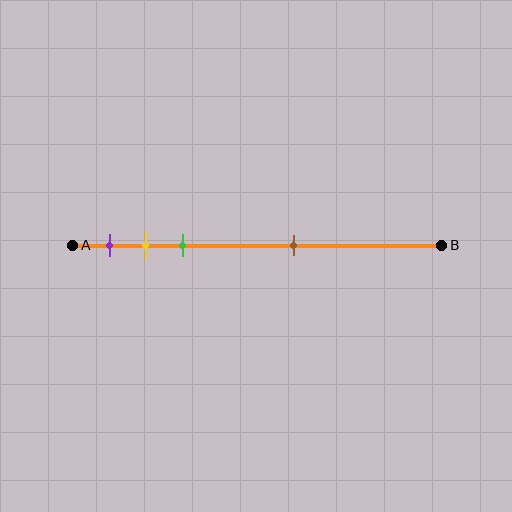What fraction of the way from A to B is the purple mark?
The purple mark is approximately 10% (0.1) of the way from A to B.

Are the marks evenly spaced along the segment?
No, the marks are not evenly spaced.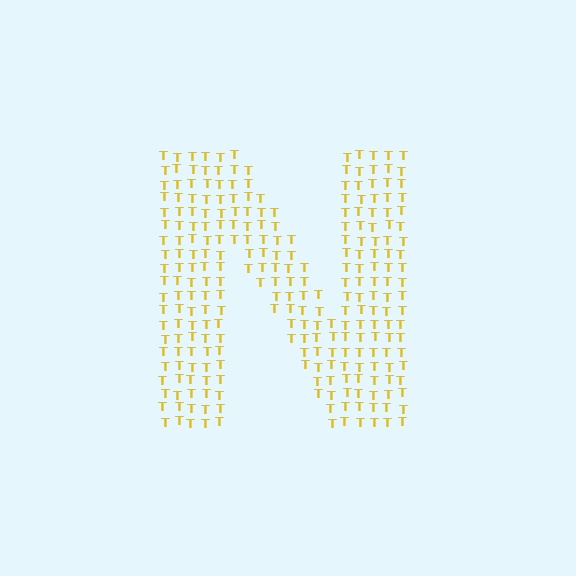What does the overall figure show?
The overall figure shows the letter N.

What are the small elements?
The small elements are letter T's.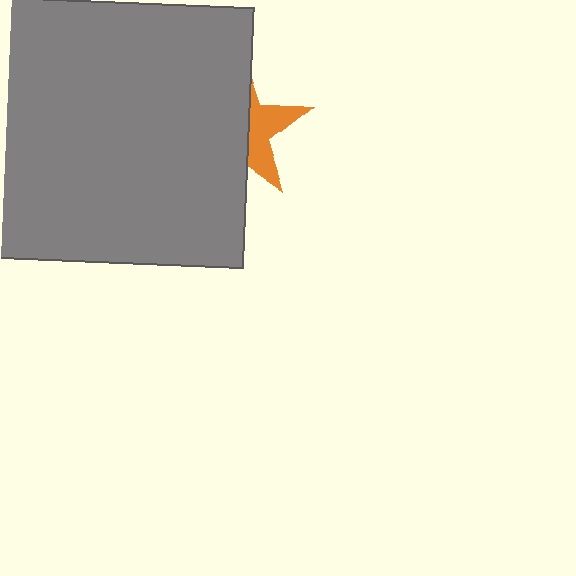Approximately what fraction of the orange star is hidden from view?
Roughly 64% of the orange star is hidden behind the gray square.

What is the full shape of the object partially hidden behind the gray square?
The partially hidden object is an orange star.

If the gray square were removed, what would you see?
You would see the complete orange star.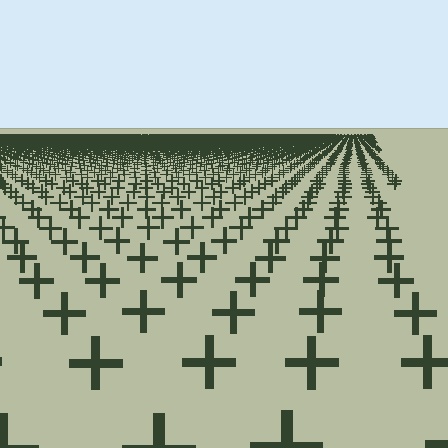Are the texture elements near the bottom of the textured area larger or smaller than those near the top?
Larger. Near the bottom, elements are closer to the viewer and appear at a bigger on-screen size.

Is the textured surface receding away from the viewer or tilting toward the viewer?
The surface is receding away from the viewer. Texture elements get smaller and denser toward the top.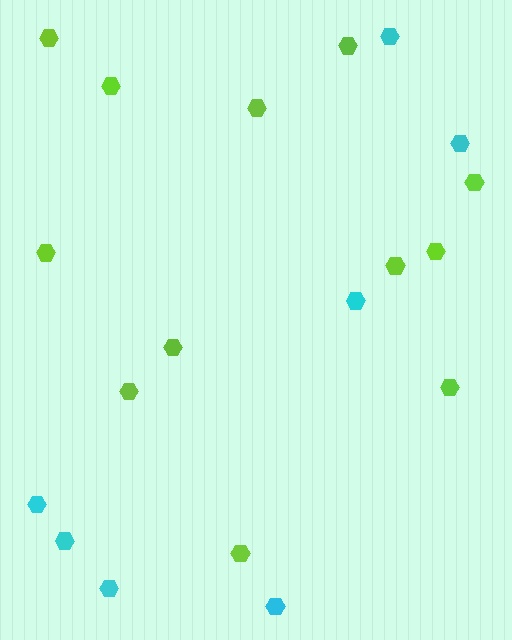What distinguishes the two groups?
There are 2 groups: one group of lime hexagons (12) and one group of cyan hexagons (7).